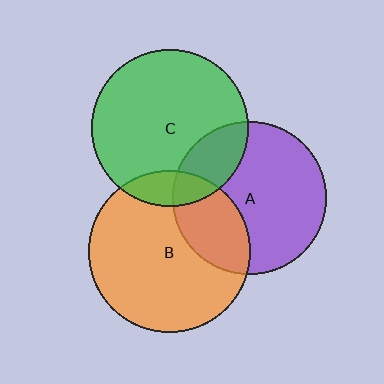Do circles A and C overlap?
Yes.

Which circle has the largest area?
Circle B (orange).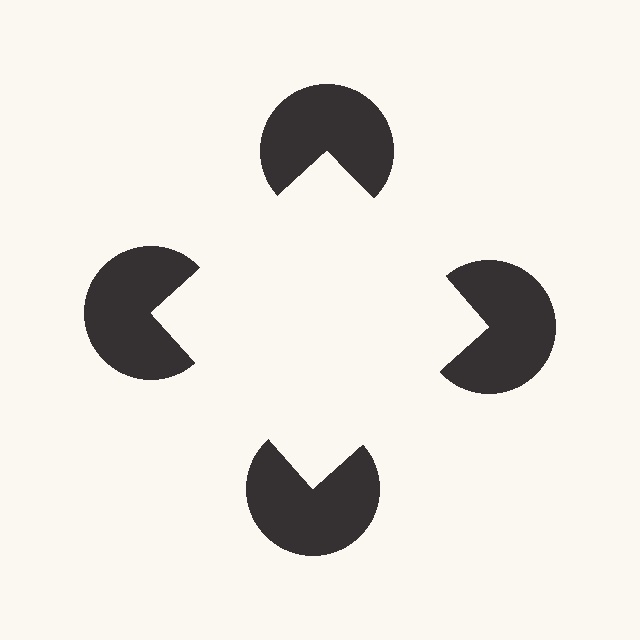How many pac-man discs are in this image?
There are 4 — one at each vertex of the illusory square.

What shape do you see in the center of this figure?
An illusory square — its edges are inferred from the aligned wedge cuts in the pac-man discs, not physically drawn.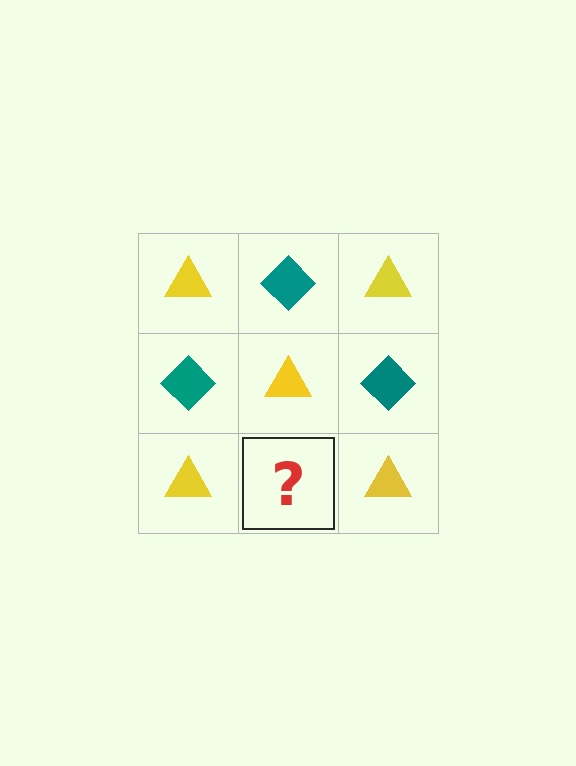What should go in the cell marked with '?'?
The missing cell should contain a teal diamond.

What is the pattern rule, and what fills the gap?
The rule is that it alternates yellow triangle and teal diamond in a checkerboard pattern. The gap should be filled with a teal diamond.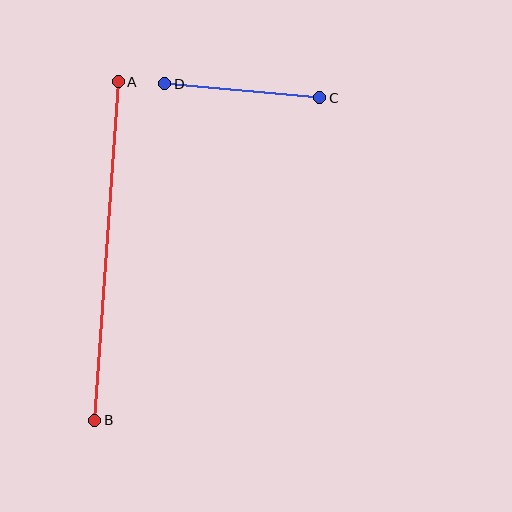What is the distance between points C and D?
The distance is approximately 156 pixels.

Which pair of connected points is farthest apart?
Points A and B are farthest apart.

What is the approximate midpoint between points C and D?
The midpoint is at approximately (242, 91) pixels.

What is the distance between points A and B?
The distance is approximately 339 pixels.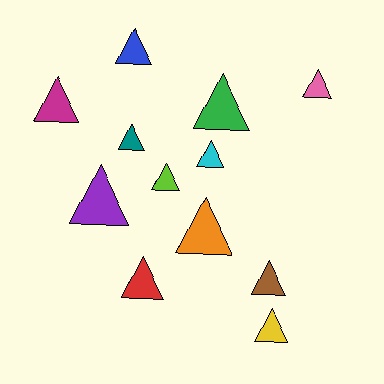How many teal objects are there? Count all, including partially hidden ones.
There is 1 teal object.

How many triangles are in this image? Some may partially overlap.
There are 12 triangles.